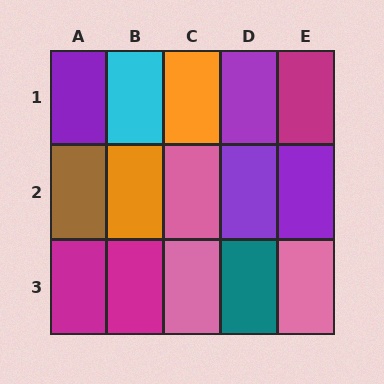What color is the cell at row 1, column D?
Purple.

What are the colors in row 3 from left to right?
Magenta, magenta, pink, teal, pink.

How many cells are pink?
3 cells are pink.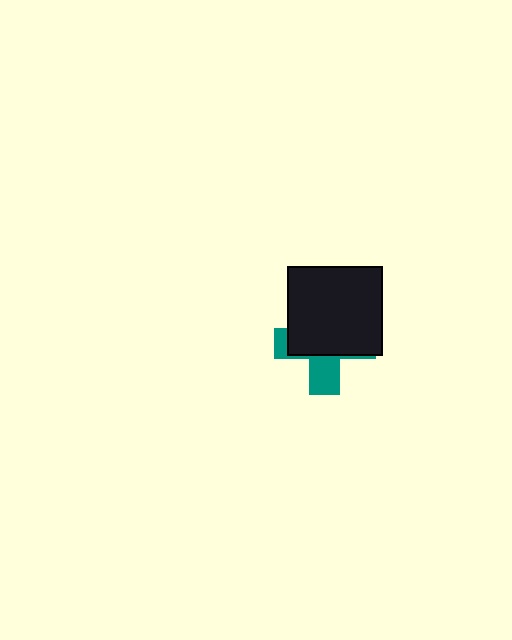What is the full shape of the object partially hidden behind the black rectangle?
The partially hidden object is a teal cross.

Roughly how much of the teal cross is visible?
A small part of it is visible (roughly 35%).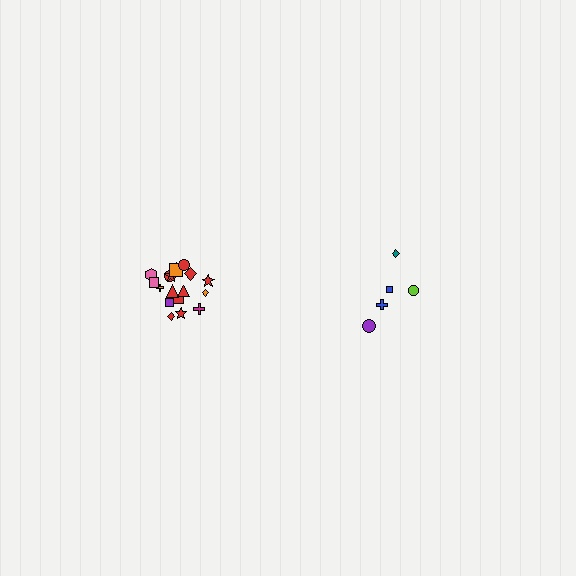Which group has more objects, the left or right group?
The left group.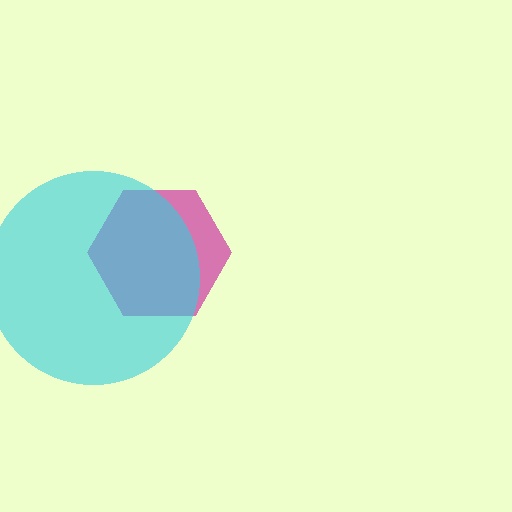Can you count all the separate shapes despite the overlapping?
Yes, there are 2 separate shapes.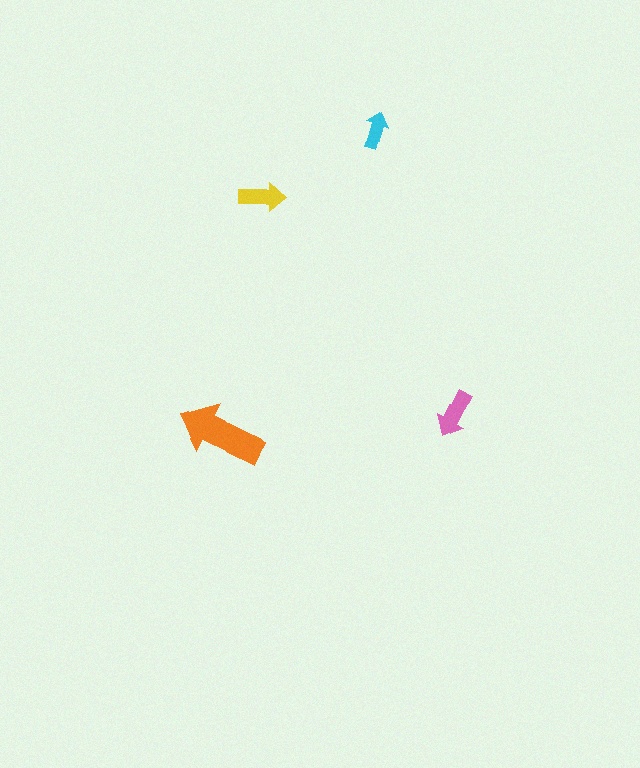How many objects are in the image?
There are 4 objects in the image.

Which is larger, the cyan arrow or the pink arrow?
The pink one.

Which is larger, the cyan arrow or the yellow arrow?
The yellow one.